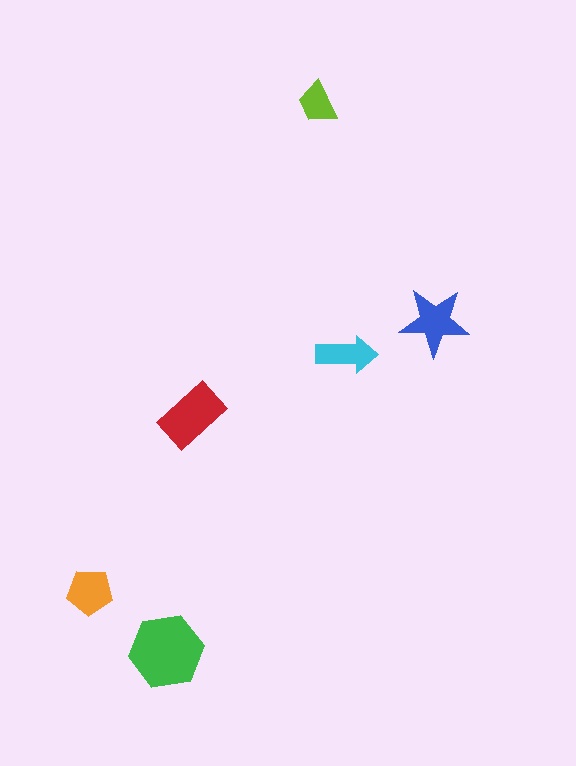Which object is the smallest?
The lime trapezoid.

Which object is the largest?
The green hexagon.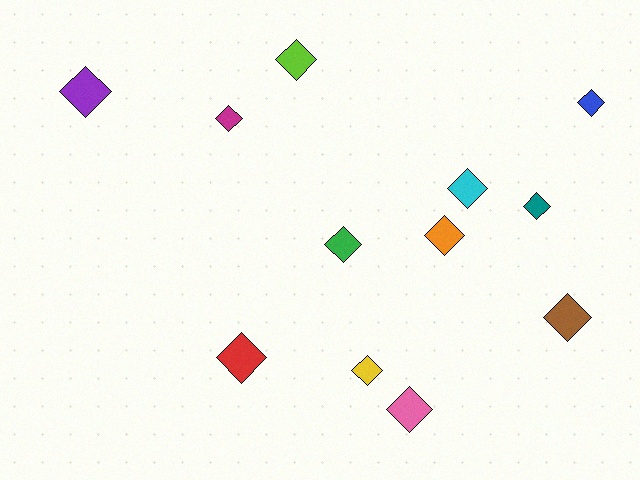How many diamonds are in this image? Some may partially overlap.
There are 12 diamonds.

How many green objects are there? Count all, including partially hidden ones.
There is 1 green object.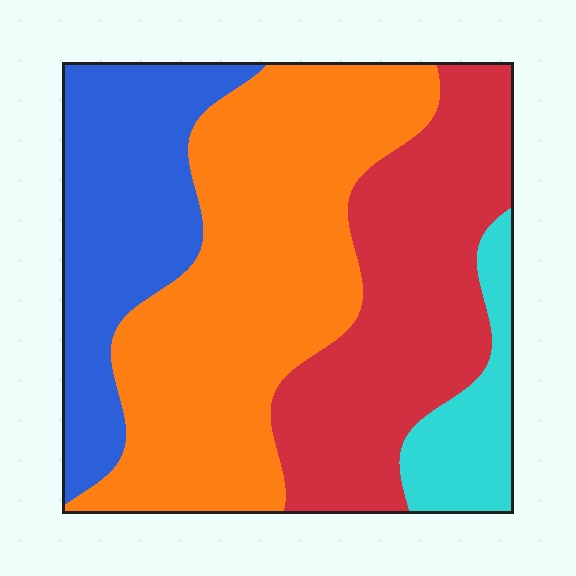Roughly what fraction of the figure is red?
Red takes up between a sixth and a third of the figure.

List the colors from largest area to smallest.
From largest to smallest: orange, red, blue, cyan.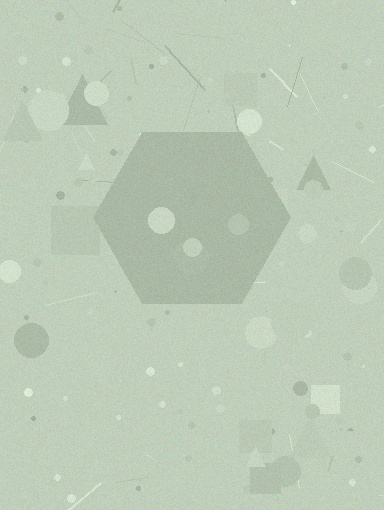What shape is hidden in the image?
A hexagon is hidden in the image.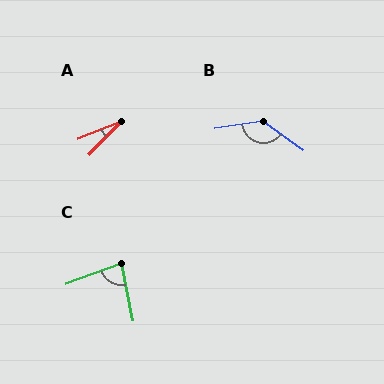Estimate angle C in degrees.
Approximately 81 degrees.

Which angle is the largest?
B, at approximately 135 degrees.